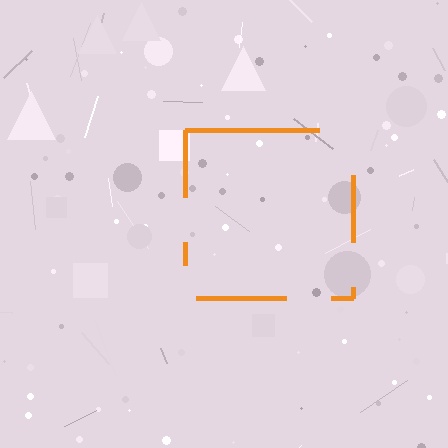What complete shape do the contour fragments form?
The contour fragments form a square.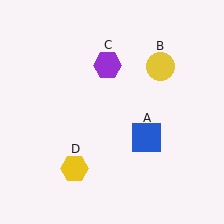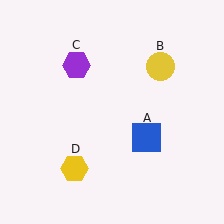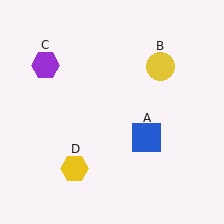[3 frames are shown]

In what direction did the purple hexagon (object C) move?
The purple hexagon (object C) moved left.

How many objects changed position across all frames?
1 object changed position: purple hexagon (object C).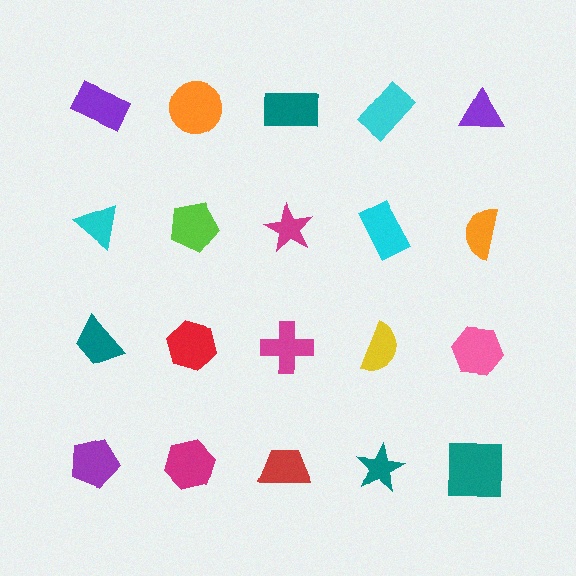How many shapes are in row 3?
5 shapes.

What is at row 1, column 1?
A purple rectangle.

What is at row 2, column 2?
A lime pentagon.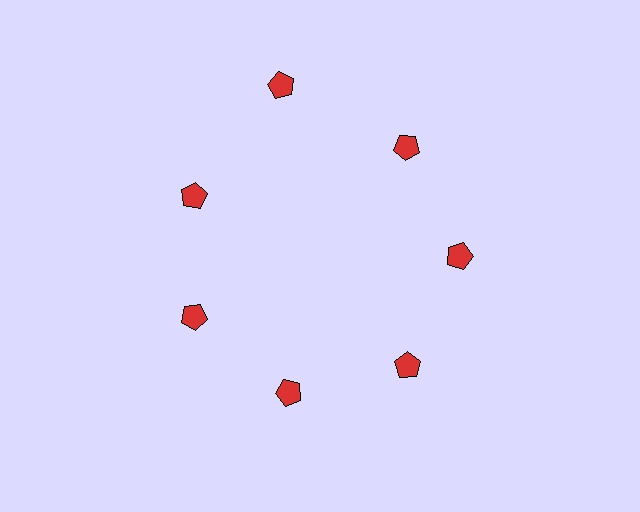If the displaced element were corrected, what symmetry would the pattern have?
It would have 7-fold rotational symmetry — the pattern would map onto itself every 51 degrees.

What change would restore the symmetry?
The symmetry would be restored by moving it inward, back onto the ring so that all 7 pentagons sit at equal angles and equal distance from the center.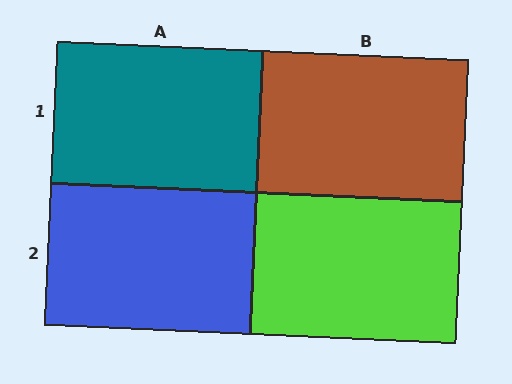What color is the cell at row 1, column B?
Brown.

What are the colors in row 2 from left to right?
Blue, lime.